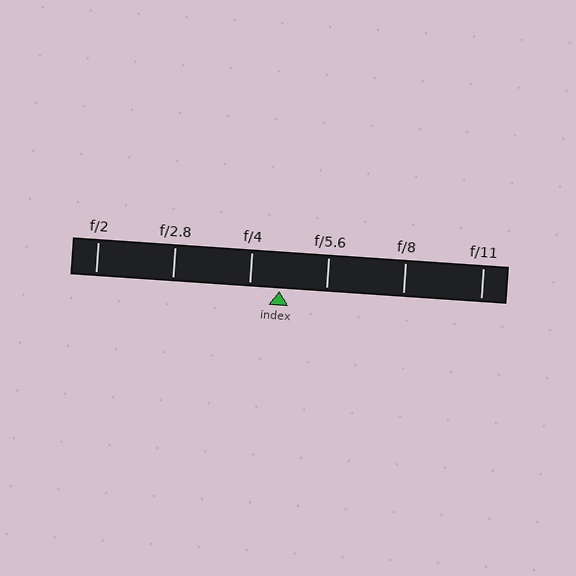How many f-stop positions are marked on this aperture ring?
There are 6 f-stop positions marked.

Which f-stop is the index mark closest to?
The index mark is closest to f/4.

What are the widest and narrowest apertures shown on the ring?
The widest aperture shown is f/2 and the narrowest is f/11.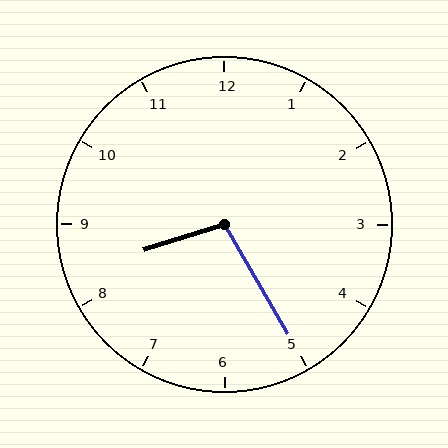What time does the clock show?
8:25.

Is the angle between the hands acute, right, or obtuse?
It is obtuse.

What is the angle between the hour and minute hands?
Approximately 102 degrees.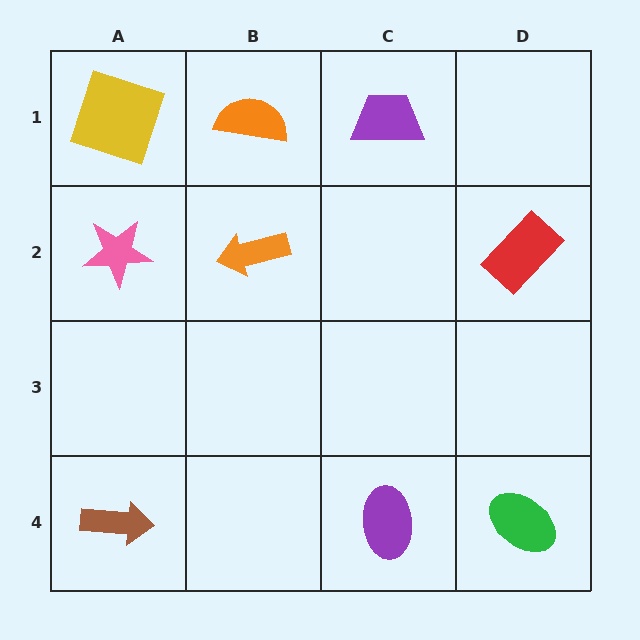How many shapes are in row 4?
3 shapes.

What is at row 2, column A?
A pink star.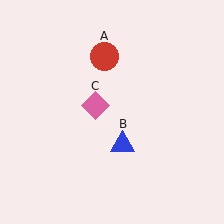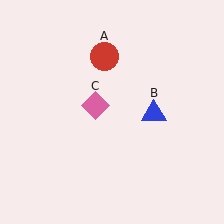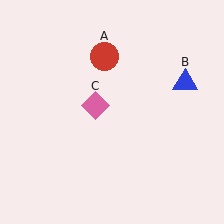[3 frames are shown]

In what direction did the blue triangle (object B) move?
The blue triangle (object B) moved up and to the right.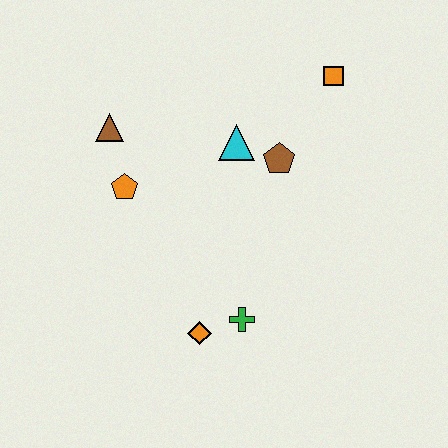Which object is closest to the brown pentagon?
The cyan triangle is closest to the brown pentagon.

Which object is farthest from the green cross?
The orange square is farthest from the green cross.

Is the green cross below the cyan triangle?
Yes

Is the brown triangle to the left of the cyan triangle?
Yes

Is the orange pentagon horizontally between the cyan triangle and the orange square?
No